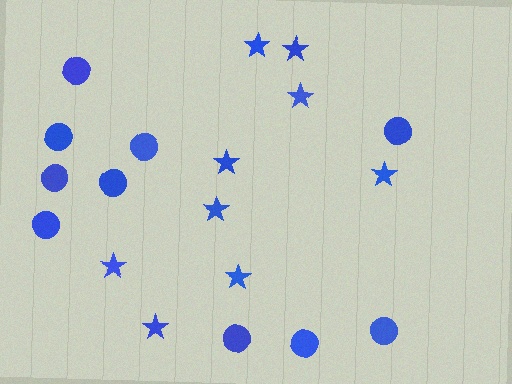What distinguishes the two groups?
There are 2 groups: one group of stars (9) and one group of circles (10).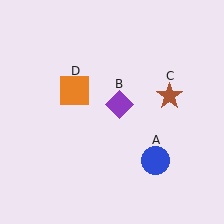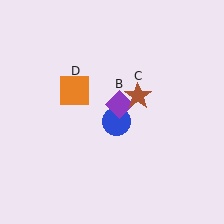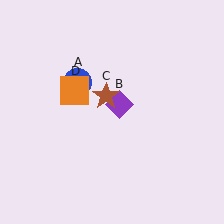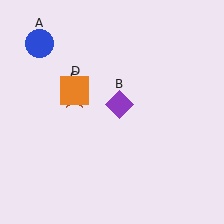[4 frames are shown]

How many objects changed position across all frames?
2 objects changed position: blue circle (object A), brown star (object C).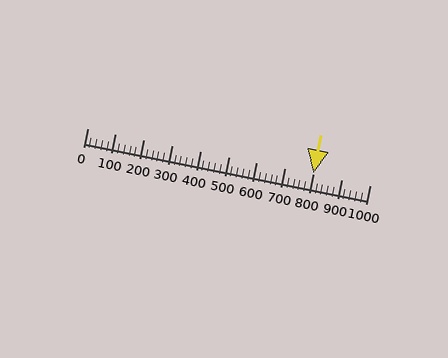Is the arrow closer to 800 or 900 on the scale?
The arrow is closer to 800.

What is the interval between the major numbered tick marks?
The major tick marks are spaced 100 units apart.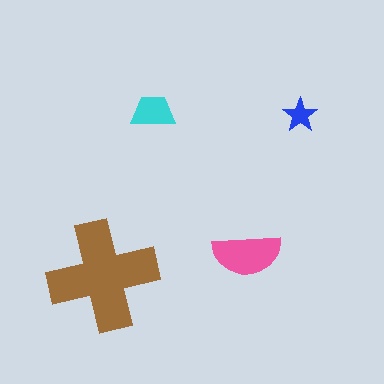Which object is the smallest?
The blue star.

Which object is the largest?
The brown cross.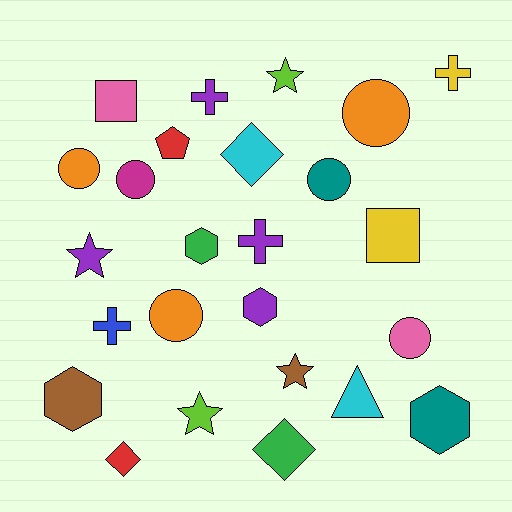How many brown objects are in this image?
There are 2 brown objects.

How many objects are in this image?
There are 25 objects.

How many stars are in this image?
There are 4 stars.